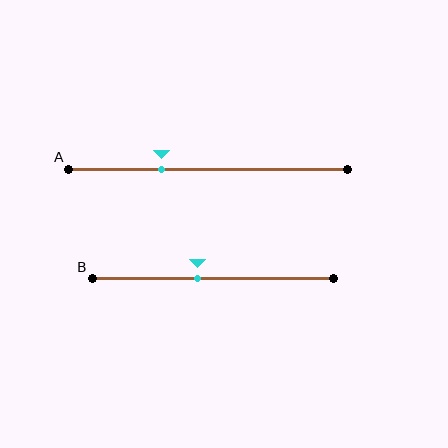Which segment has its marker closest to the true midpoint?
Segment B has its marker closest to the true midpoint.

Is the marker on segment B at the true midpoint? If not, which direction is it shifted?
No, the marker on segment B is shifted to the left by about 7% of the segment length.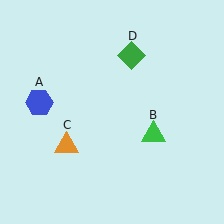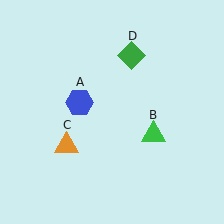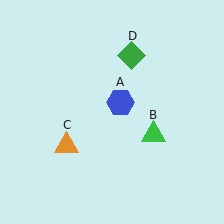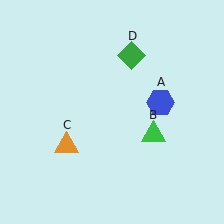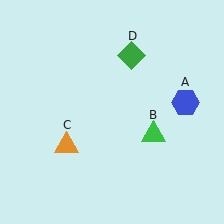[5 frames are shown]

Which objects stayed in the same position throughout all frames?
Green triangle (object B) and orange triangle (object C) and green diamond (object D) remained stationary.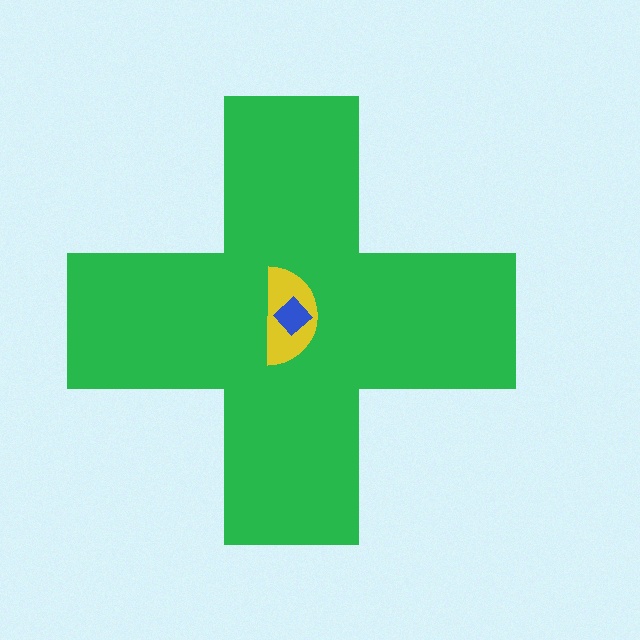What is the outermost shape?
The green cross.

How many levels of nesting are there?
3.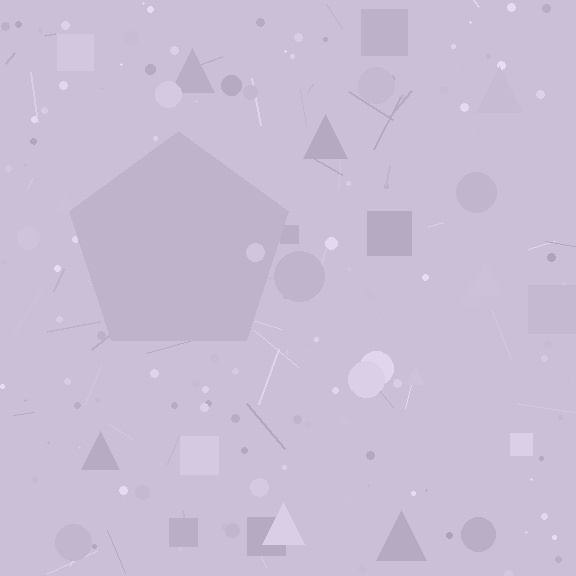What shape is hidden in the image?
A pentagon is hidden in the image.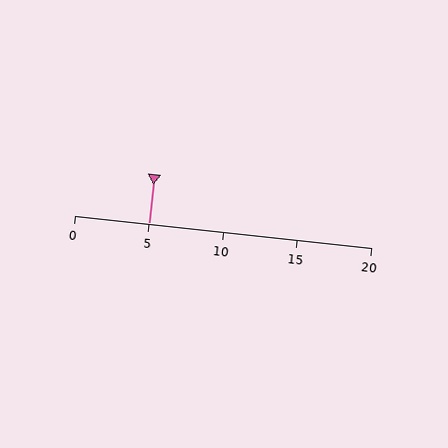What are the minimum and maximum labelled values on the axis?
The axis runs from 0 to 20.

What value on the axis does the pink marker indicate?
The marker indicates approximately 5.